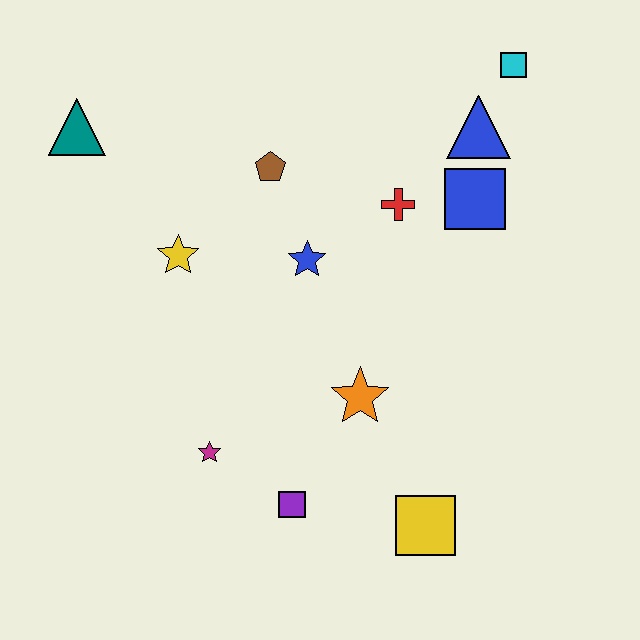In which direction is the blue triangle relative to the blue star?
The blue triangle is to the right of the blue star.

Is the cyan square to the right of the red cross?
Yes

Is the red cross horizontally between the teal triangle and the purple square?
No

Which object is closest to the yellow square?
The purple square is closest to the yellow square.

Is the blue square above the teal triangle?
No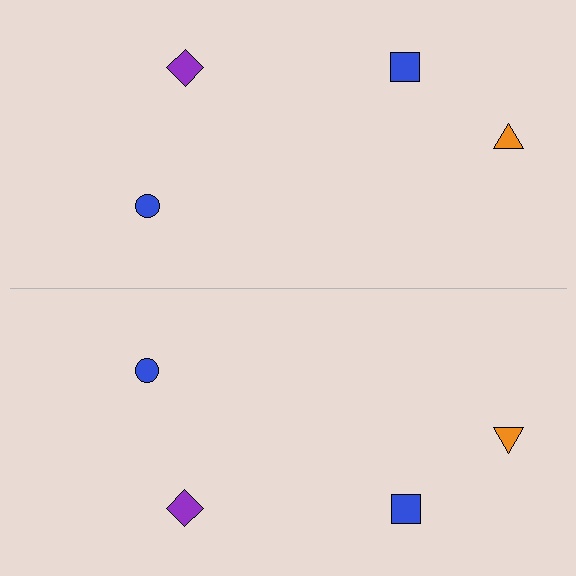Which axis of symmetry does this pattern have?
The pattern has a horizontal axis of symmetry running through the center of the image.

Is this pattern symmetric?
Yes, this pattern has bilateral (reflection) symmetry.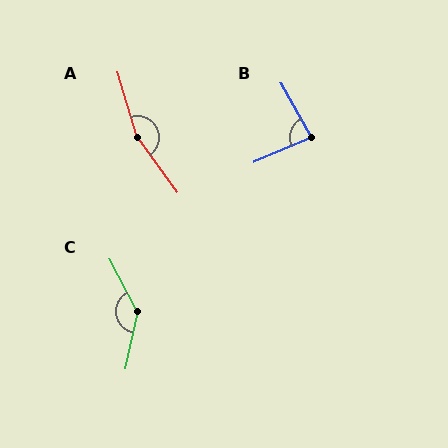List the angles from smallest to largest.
B (84°), C (140°), A (161°).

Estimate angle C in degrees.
Approximately 140 degrees.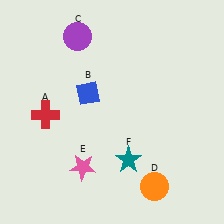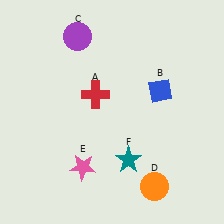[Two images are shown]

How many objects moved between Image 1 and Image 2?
2 objects moved between the two images.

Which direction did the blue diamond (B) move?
The blue diamond (B) moved right.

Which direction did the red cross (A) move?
The red cross (A) moved right.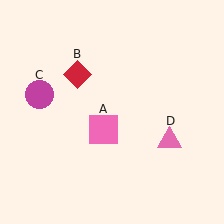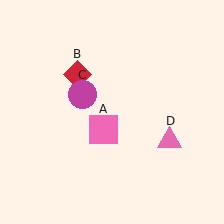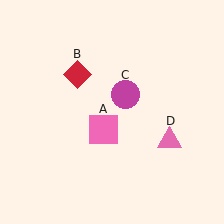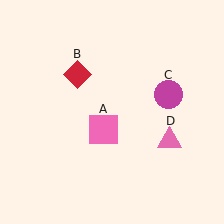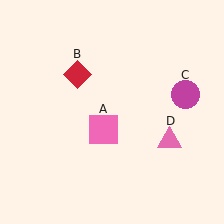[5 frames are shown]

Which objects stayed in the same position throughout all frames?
Pink square (object A) and red diamond (object B) and pink triangle (object D) remained stationary.